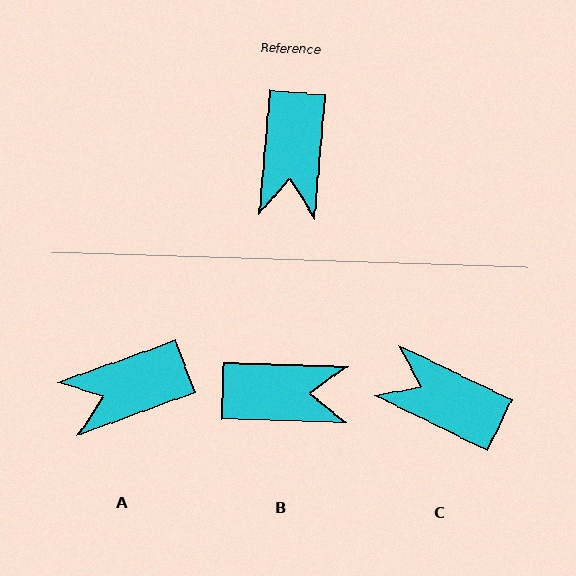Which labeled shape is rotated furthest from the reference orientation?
C, about 111 degrees away.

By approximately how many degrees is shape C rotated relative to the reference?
Approximately 111 degrees clockwise.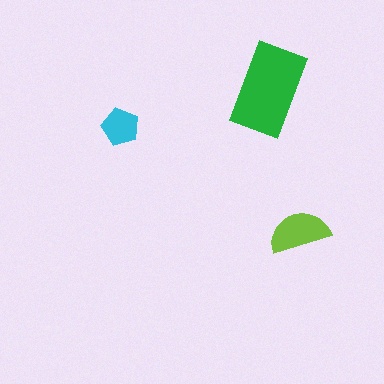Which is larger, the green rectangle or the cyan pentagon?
The green rectangle.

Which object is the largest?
The green rectangle.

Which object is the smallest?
The cyan pentagon.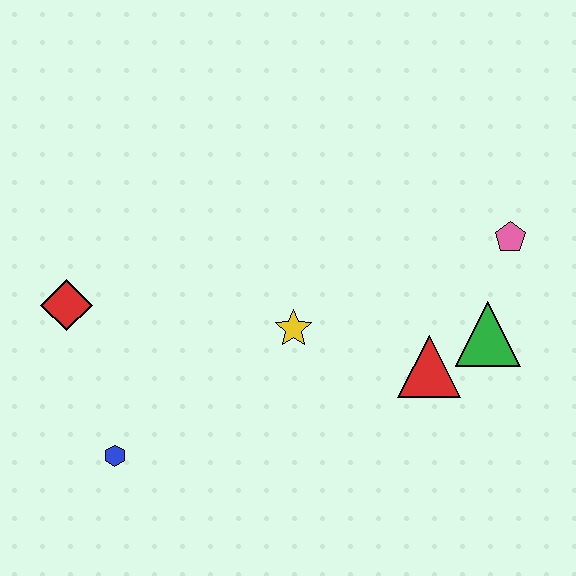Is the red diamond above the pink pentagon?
No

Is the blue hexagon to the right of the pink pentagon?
No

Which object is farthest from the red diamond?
The pink pentagon is farthest from the red diamond.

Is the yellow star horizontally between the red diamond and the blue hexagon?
No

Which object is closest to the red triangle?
The green triangle is closest to the red triangle.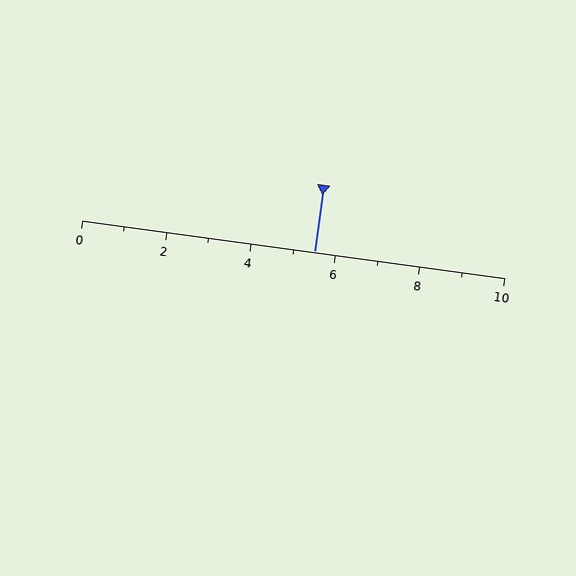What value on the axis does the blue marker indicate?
The marker indicates approximately 5.5.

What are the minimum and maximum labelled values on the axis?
The axis runs from 0 to 10.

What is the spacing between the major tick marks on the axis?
The major ticks are spaced 2 apart.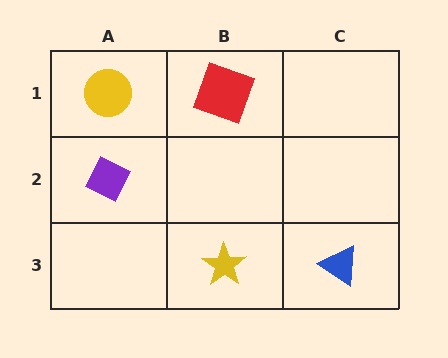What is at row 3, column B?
A yellow star.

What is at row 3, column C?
A blue triangle.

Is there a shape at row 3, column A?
No, that cell is empty.